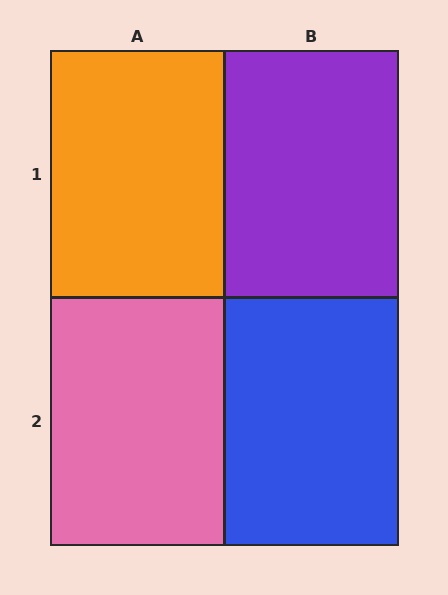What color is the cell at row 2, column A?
Pink.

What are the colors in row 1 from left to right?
Orange, purple.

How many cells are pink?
1 cell is pink.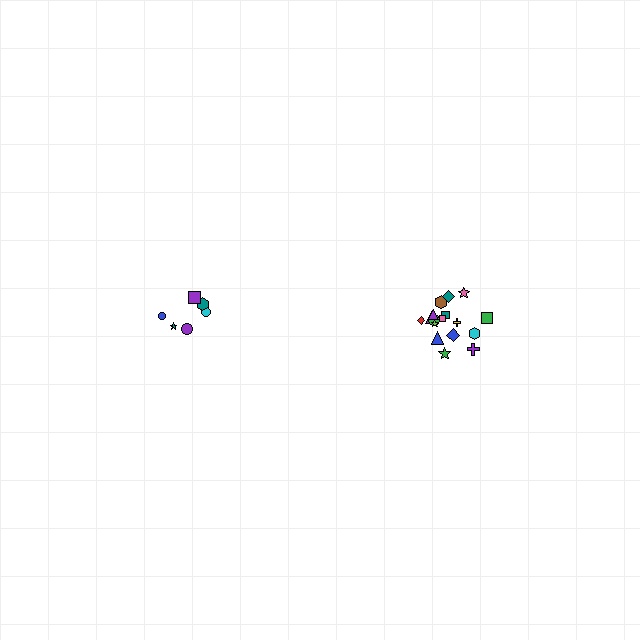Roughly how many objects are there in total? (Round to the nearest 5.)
Roughly 25 objects in total.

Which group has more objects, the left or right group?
The right group.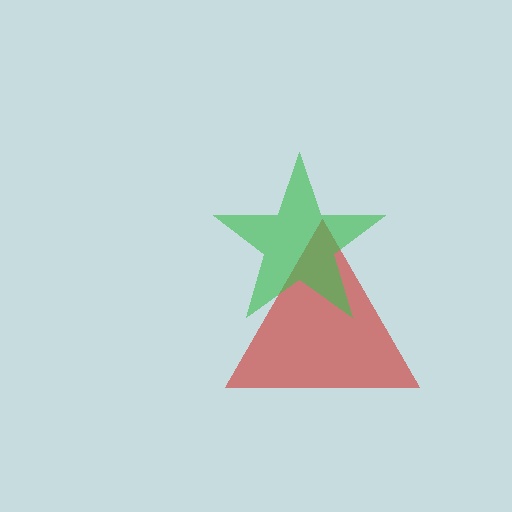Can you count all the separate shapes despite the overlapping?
Yes, there are 2 separate shapes.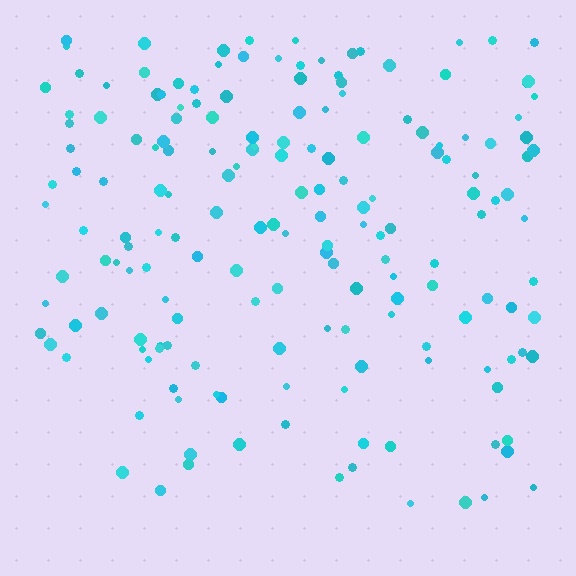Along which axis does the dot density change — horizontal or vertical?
Vertical.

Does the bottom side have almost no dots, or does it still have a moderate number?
Still a moderate number, just noticeably fewer than the top.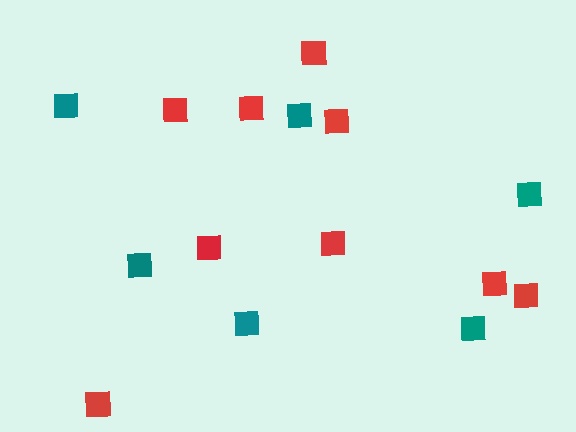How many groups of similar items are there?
There are 2 groups: one group of teal squares (6) and one group of red squares (9).